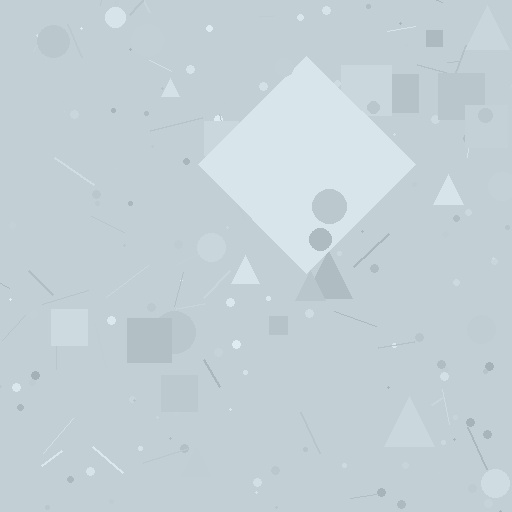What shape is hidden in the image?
A diamond is hidden in the image.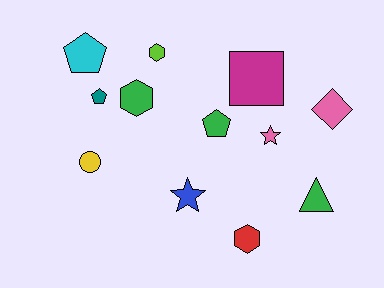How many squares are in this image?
There is 1 square.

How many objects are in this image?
There are 12 objects.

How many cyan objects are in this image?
There is 1 cyan object.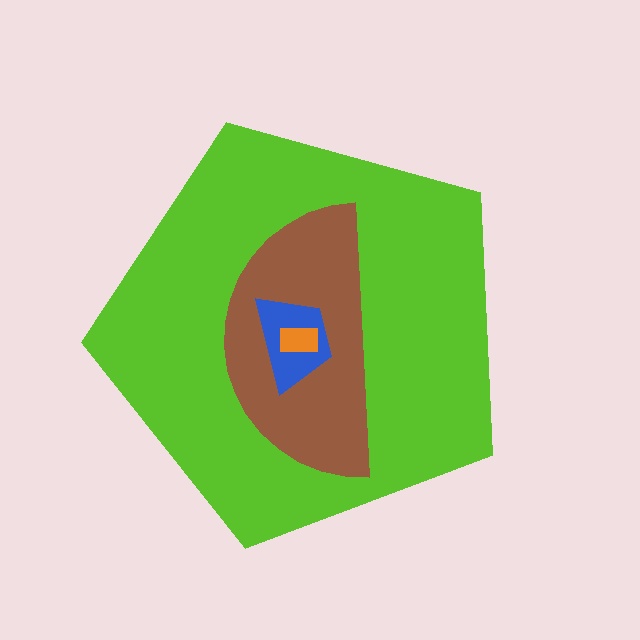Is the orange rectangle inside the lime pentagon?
Yes.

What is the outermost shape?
The lime pentagon.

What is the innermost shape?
The orange rectangle.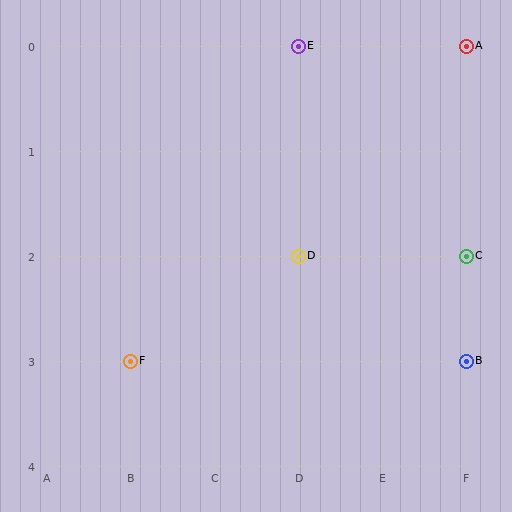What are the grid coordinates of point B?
Point B is at grid coordinates (F, 3).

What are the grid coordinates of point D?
Point D is at grid coordinates (D, 2).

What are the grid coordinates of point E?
Point E is at grid coordinates (D, 0).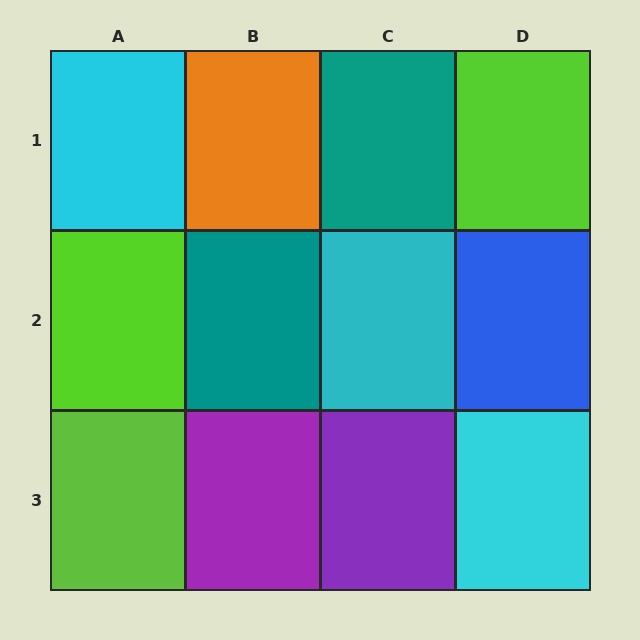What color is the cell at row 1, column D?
Lime.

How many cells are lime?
3 cells are lime.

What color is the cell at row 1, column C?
Teal.